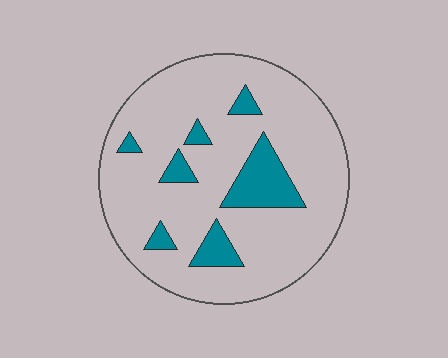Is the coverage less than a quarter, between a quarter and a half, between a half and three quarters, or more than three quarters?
Less than a quarter.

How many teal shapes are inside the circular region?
7.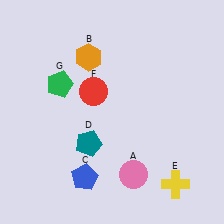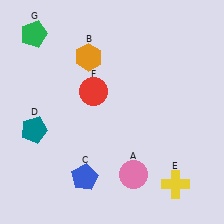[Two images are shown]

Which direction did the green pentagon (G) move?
The green pentagon (G) moved up.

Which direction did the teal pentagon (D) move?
The teal pentagon (D) moved left.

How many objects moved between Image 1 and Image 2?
2 objects moved between the two images.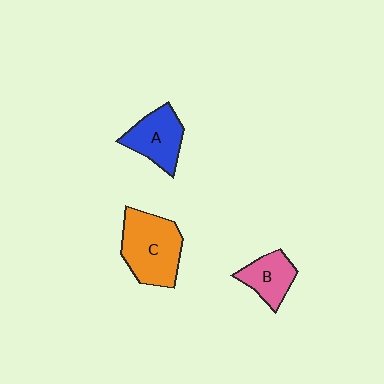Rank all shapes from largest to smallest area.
From largest to smallest: C (orange), A (blue), B (pink).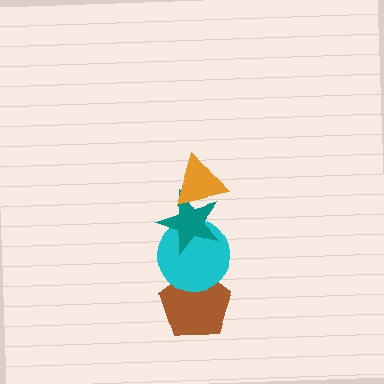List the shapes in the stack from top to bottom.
From top to bottom: the orange triangle, the teal star, the cyan circle, the brown pentagon.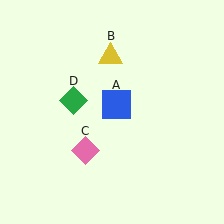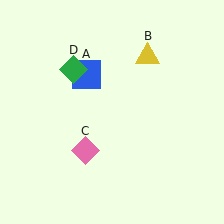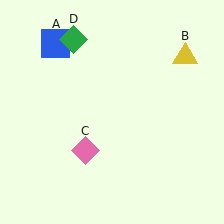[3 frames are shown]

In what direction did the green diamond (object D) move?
The green diamond (object D) moved up.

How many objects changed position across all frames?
3 objects changed position: blue square (object A), yellow triangle (object B), green diamond (object D).